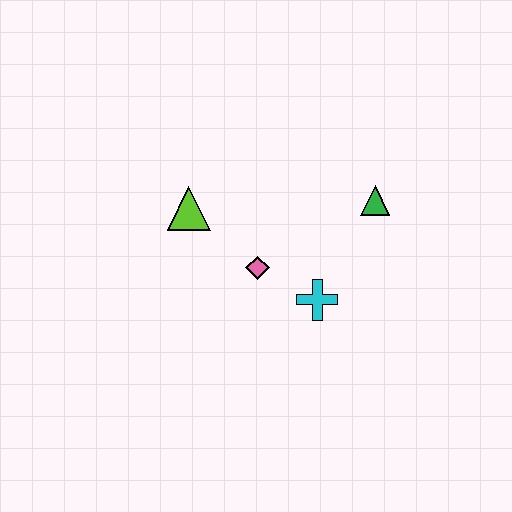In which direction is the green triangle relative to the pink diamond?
The green triangle is to the right of the pink diamond.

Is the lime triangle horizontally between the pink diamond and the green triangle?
No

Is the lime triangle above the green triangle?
No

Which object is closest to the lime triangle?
The pink diamond is closest to the lime triangle.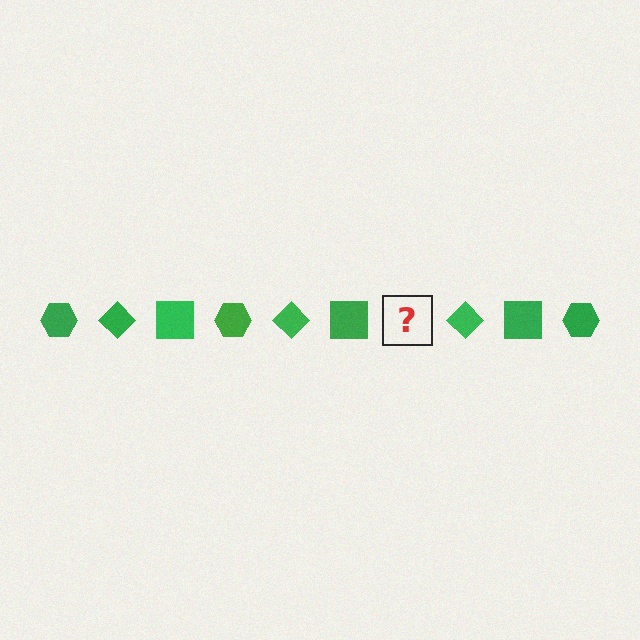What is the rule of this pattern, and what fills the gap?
The rule is that the pattern cycles through hexagon, diamond, square shapes in green. The gap should be filled with a green hexagon.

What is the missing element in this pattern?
The missing element is a green hexagon.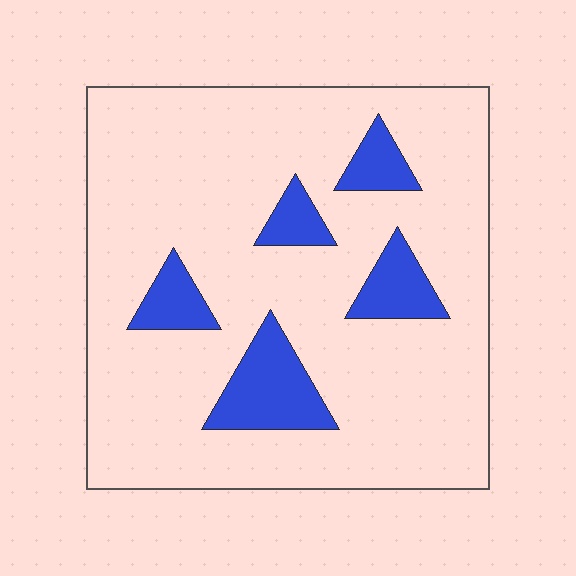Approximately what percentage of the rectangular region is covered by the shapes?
Approximately 15%.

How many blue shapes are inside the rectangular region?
5.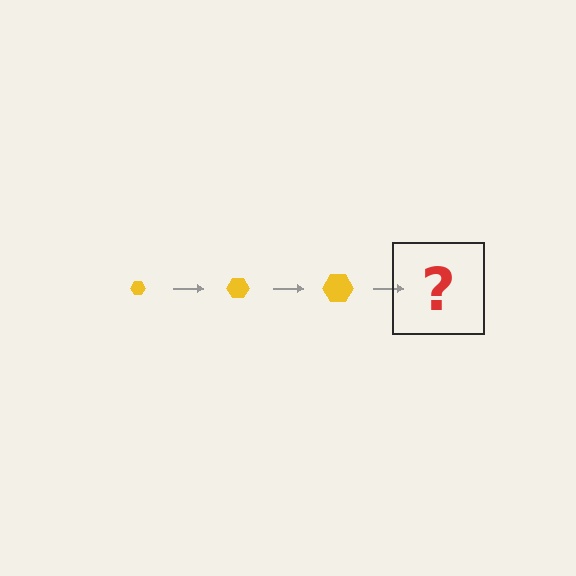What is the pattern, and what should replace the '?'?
The pattern is that the hexagon gets progressively larger each step. The '?' should be a yellow hexagon, larger than the previous one.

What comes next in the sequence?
The next element should be a yellow hexagon, larger than the previous one.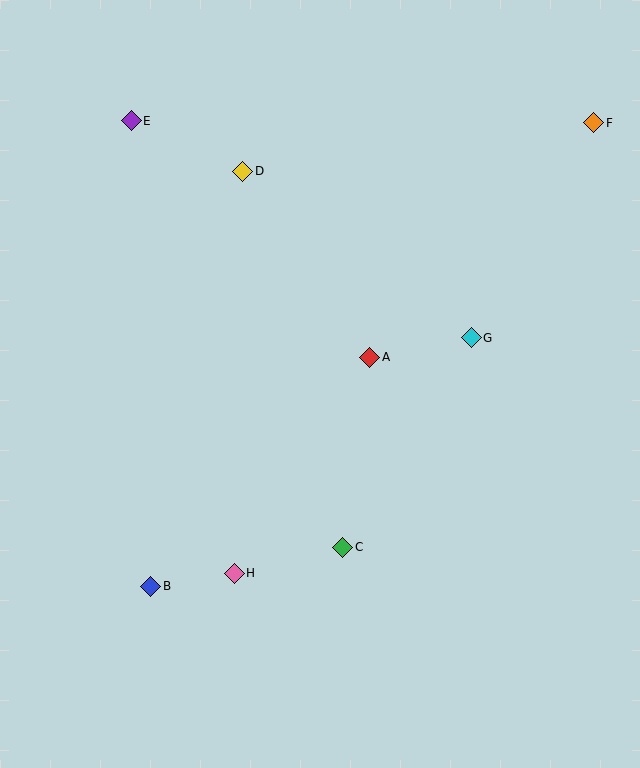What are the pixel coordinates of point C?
Point C is at (343, 547).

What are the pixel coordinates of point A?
Point A is at (370, 357).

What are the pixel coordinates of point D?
Point D is at (243, 171).